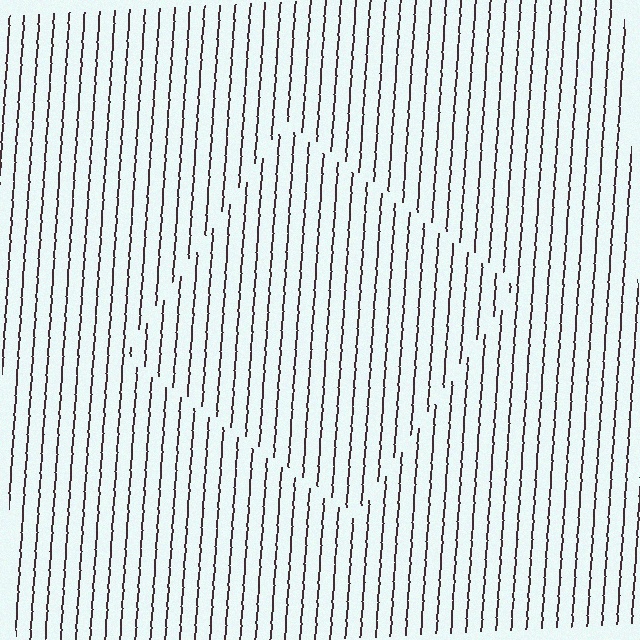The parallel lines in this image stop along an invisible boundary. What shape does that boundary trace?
An illusory square. The interior of the shape contains the same grating, shifted by half a period — the contour is defined by the phase discontinuity where line-ends from the inner and outer gratings abut.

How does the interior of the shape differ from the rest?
The interior of the shape contains the same grating, shifted by half a period — the contour is defined by the phase discontinuity where line-ends from the inner and outer gratings abut.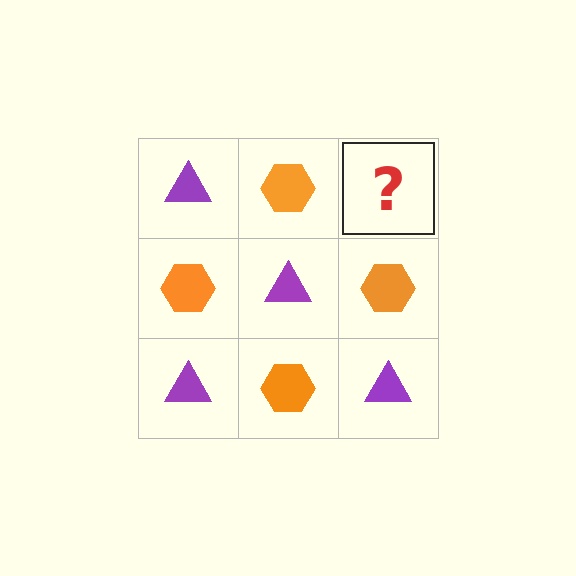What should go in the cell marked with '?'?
The missing cell should contain a purple triangle.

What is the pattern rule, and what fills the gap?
The rule is that it alternates purple triangle and orange hexagon in a checkerboard pattern. The gap should be filled with a purple triangle.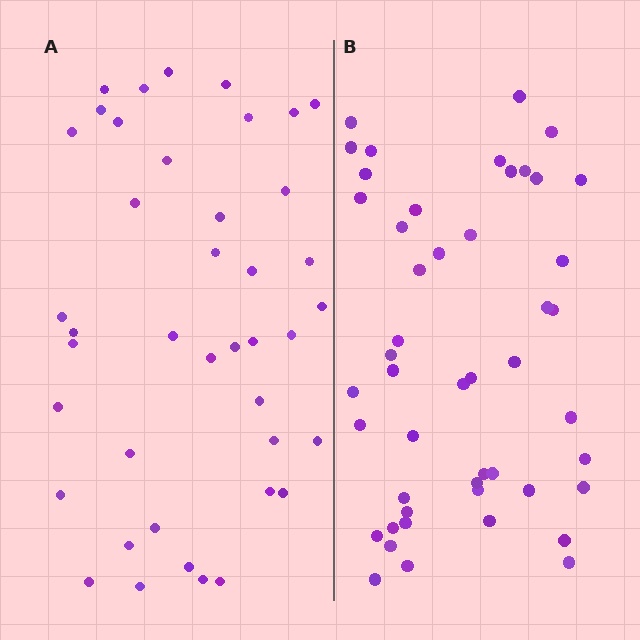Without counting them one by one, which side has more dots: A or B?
Region B (the right region) has more dots.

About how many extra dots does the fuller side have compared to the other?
Region B has roughly 8 or so more dots than region A.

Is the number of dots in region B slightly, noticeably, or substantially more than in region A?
Region B has only slightly more — the two regions are fairly close. The ratio is roughly 1.2 to 1.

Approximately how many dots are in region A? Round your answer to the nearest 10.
About 40 dots. (The exact count is 41, which rounds to 40.)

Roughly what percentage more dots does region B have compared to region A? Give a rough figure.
About 15% more.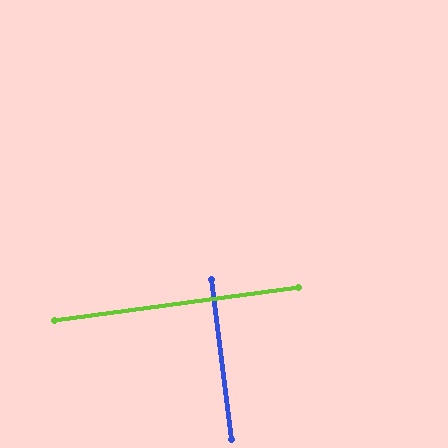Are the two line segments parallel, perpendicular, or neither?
Perpendicular — they meet at approximately 89°.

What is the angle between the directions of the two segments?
Approximately 89 degrees.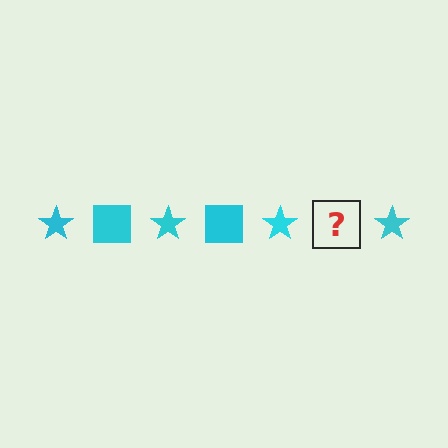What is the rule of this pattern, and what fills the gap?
The rule is that the pattern cycles through star, square shapes in cyan. The gap should be filled with a cyan square.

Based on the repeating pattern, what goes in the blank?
The blank should be a cyan square.